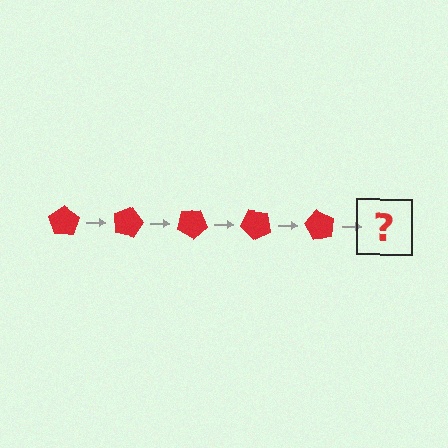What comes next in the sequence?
The next element should be a red pentagon rotated 75 degrees.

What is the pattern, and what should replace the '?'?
The pattern is that the pentagon rotates 15 degrees each step. The '?' should be a red pentagon rotated 75 degrees.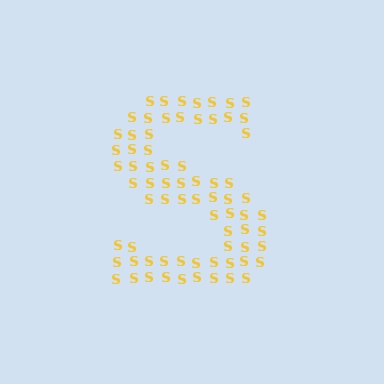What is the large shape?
The large shape is the letter S.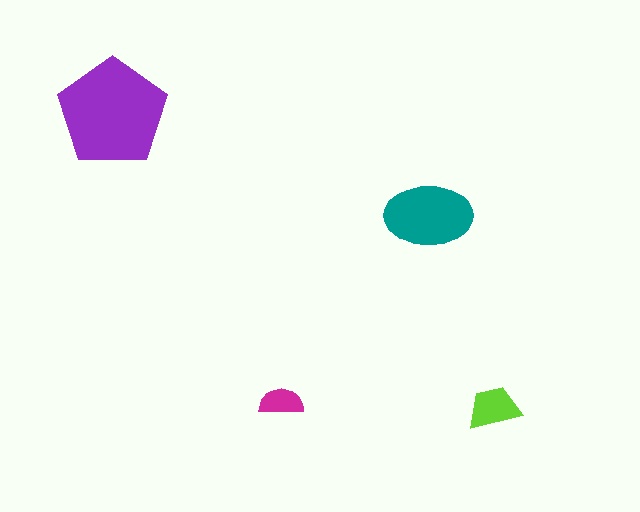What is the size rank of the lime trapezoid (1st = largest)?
3rd.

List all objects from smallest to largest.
The magenta semicircle, the lime trapezoid, the teal ellipse, the purple pentagon.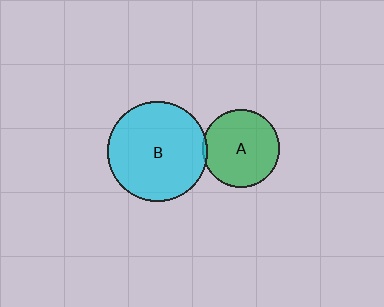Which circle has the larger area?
Circle B (cyan).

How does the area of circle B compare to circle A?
Approximately 1.7 times.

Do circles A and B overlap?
Yes.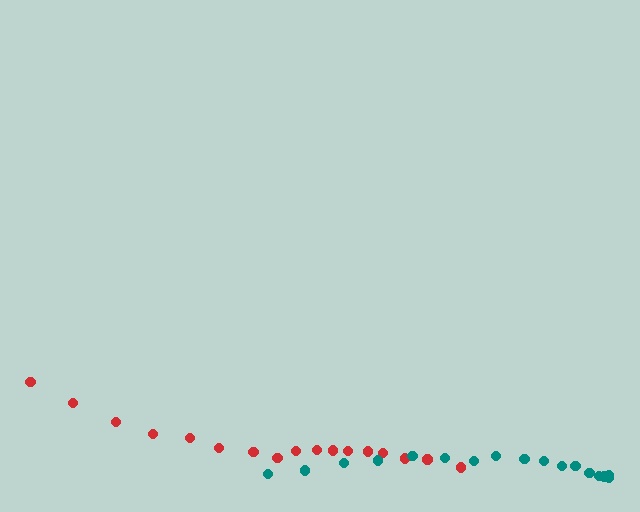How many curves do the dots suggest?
There are 2 distinct paths.